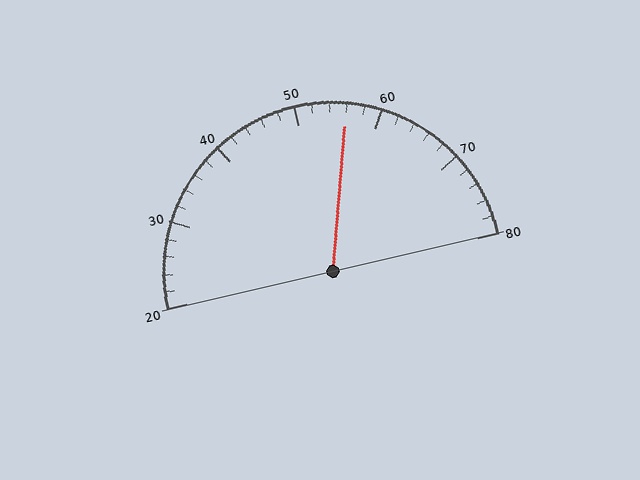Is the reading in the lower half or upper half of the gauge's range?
The reading is in the upper half of the range (20 to 80).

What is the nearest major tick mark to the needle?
The nearest major tick mark is 60.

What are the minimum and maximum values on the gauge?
The gauge ranges from 20 to 80.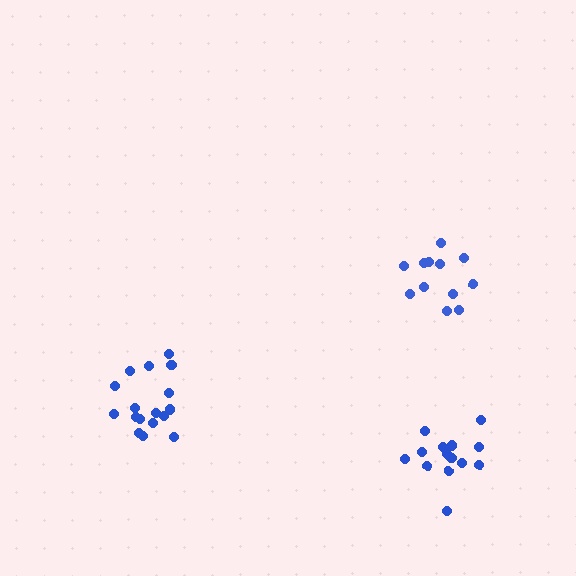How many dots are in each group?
Group 1: 12 dots, Group 2: 15 dots, Group 3: 17 dots (44 total).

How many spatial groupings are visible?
There are 3 spatial groupings.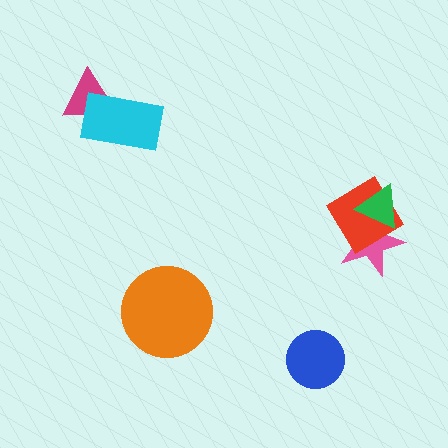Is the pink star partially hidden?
Yes, it is partially covered by another shape.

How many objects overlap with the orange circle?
0 objects overlap with the orange circle.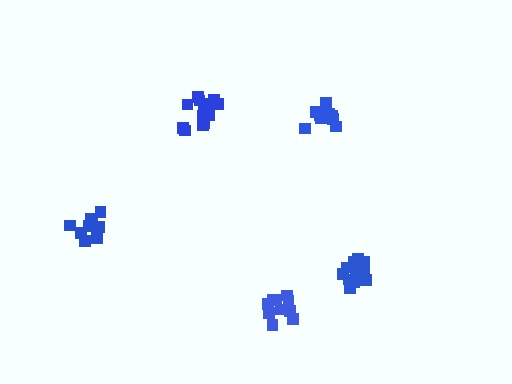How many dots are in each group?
Group 1: 14 dots, Group 2: 11 dots, Group 3: 14 dots, Group 4: 10 dots, Group 5: 10 dots (59 total).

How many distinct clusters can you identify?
There are 5 distinct clusters.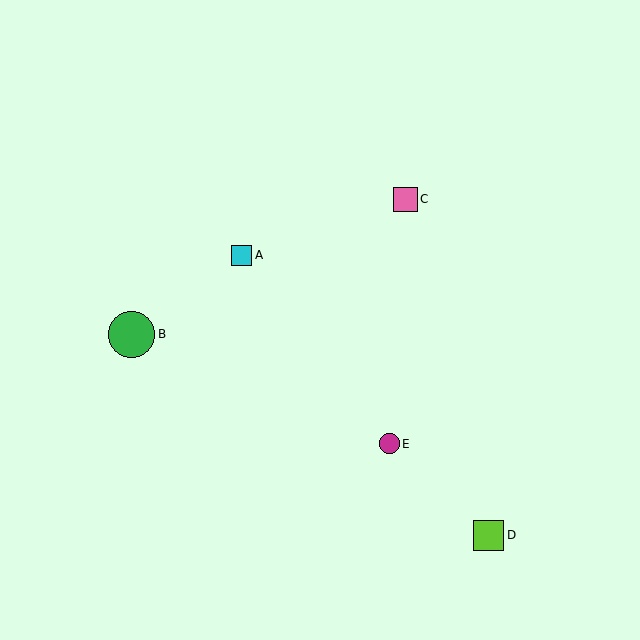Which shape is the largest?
The green circle (labeled B) is the largest.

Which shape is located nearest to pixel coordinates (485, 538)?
The lime square (labeled D) at (489, 535) is nearest to that location.